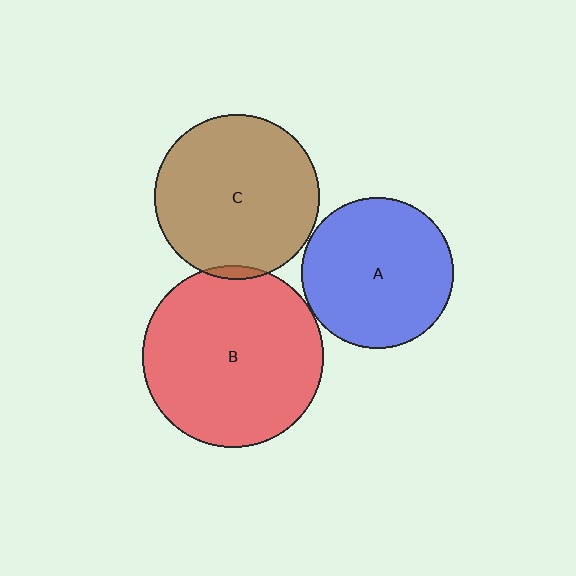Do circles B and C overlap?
Yes.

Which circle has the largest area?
Circle B (red).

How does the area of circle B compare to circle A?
Approximately 1.4 times.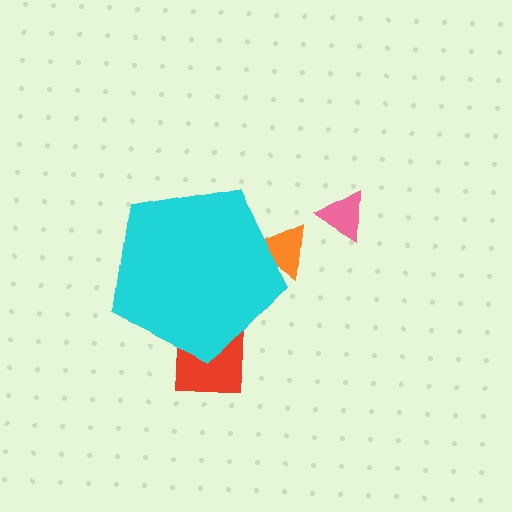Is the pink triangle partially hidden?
No, the pink triangle is fully visible.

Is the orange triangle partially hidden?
Yes, the orange triangle is partially hidden behind the cyan pentagon.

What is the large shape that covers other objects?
A cyan pentagon.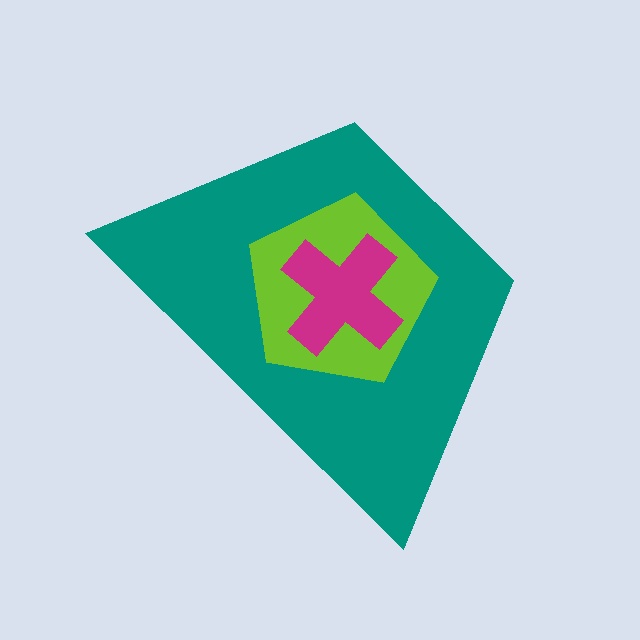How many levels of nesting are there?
3.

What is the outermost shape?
The teal trapezoid.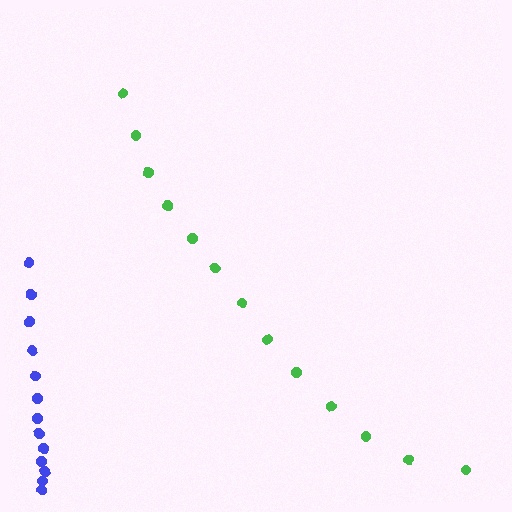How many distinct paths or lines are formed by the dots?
There are 2 distinct paths.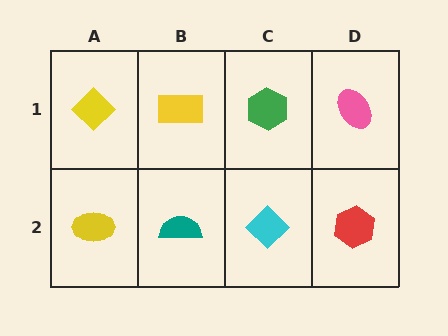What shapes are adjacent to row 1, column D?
A red hexagon (row 2, column D), a green hexagon (row 1, column C).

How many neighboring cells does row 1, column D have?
2.